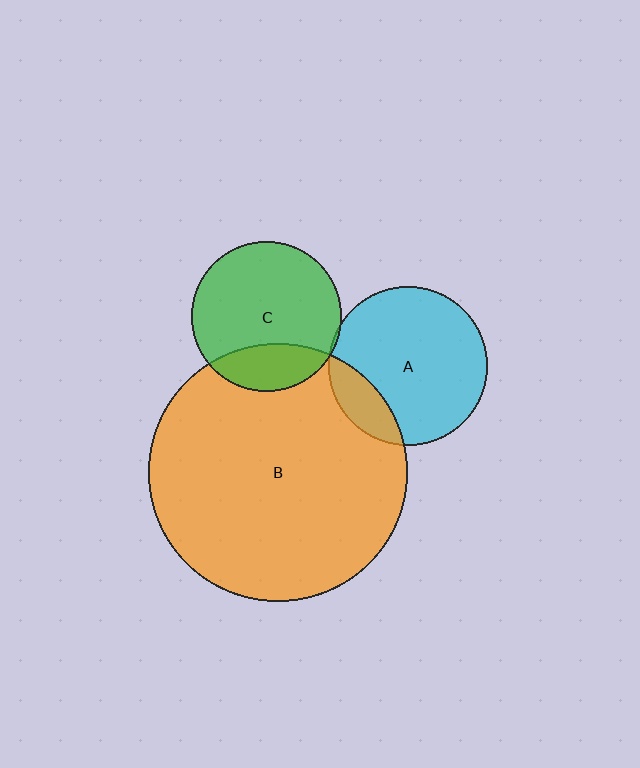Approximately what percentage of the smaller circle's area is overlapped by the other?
Approximately 5%.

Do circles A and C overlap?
Yes.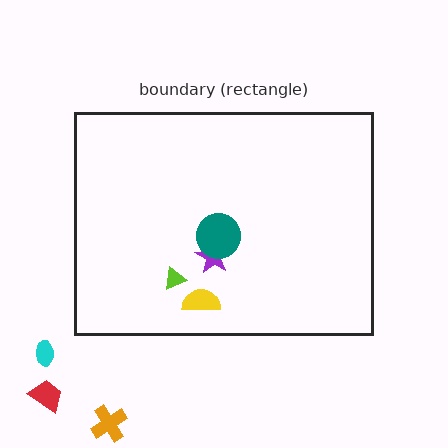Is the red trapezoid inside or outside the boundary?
Outside.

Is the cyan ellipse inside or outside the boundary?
Outside.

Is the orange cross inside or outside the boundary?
Outside.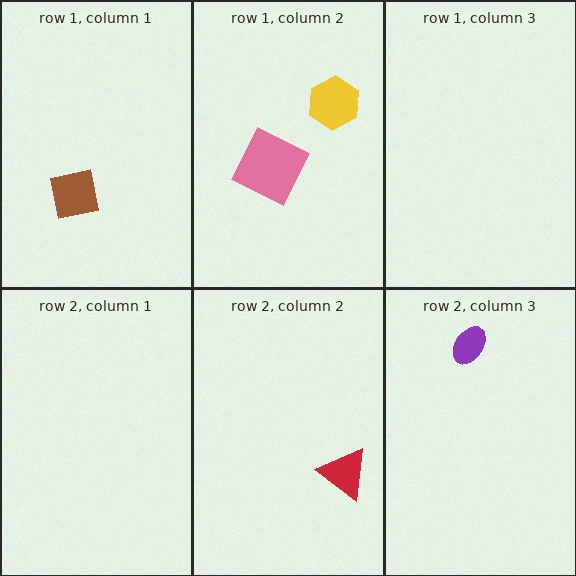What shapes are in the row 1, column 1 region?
The brown square.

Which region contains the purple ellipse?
The row 2, column 3 region.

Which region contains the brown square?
The row 1, column 1 region.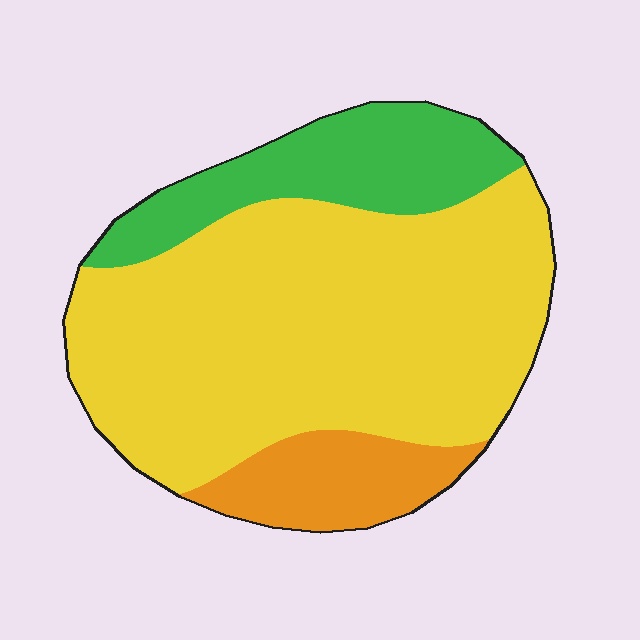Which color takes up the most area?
Yellow, at roughly 70%.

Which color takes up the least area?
Orange, at roughly 10%.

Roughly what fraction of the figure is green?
Green covers about 20% of the figure.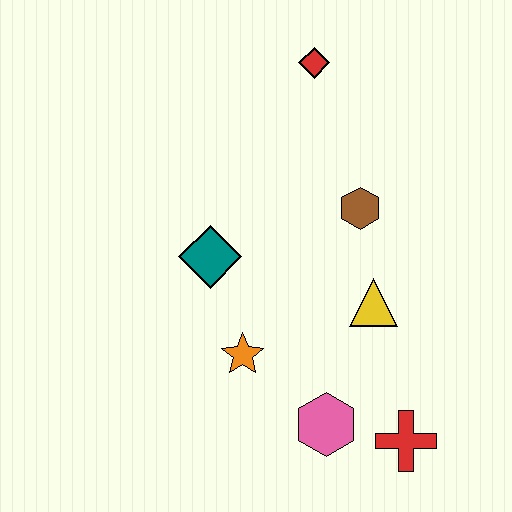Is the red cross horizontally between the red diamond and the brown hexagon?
No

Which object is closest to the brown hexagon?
The yellow triangle is closest to the brown hexagon.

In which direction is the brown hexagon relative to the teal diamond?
The brown hexagon is to the right of the teal diamond.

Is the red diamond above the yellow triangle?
Yes